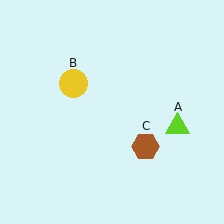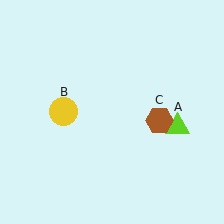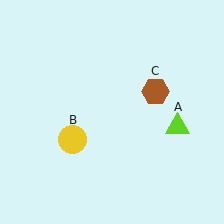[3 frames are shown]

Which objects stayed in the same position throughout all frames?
Lime triangle (object A) remained stationary.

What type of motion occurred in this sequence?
The yellow circle (object B), brown hexagon (object C) rotated counterclockwise around the center of the scene.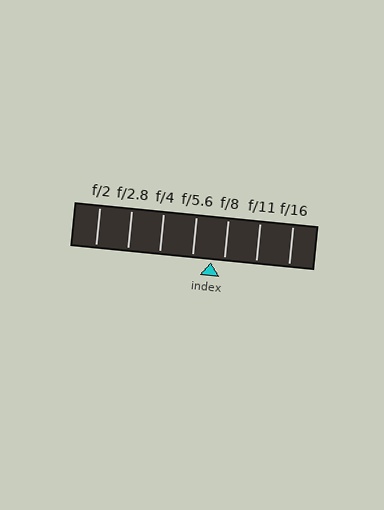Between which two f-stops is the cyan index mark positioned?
The index mark is between f/5.6 and f/8.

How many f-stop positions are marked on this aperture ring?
There are 7 f-stop positions marked.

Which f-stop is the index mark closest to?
The index mark is closest to f/8.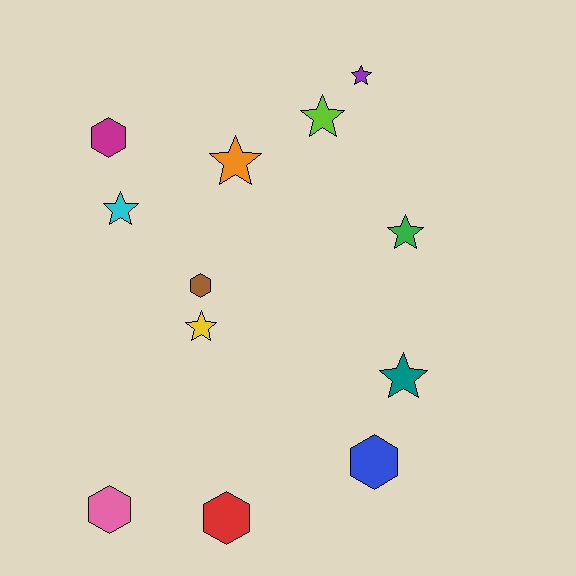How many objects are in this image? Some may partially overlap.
There are 12 objects.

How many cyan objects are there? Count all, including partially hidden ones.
There is 1 cyan object.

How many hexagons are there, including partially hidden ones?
There are 5 hexagons.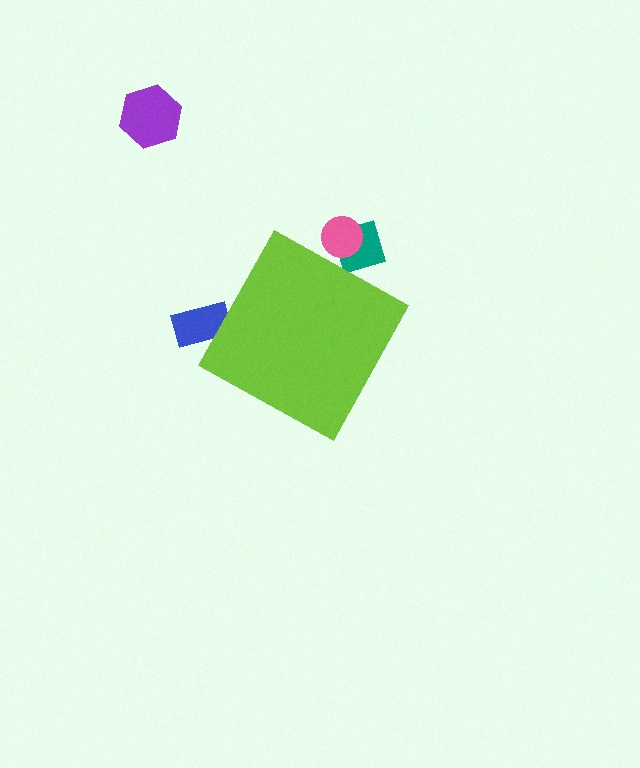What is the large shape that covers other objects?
A lime diamond.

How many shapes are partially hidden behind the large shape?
3 shapes are partially hidden.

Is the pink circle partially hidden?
Yes, the pink circle is partially hidden behind the lime diamond.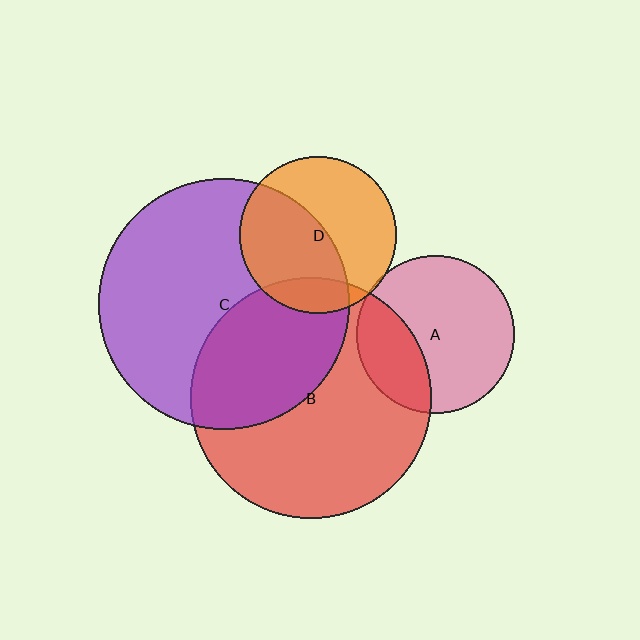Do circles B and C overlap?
Yes.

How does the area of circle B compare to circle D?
Approximately 2.4 times.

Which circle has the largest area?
Circle C (purple).